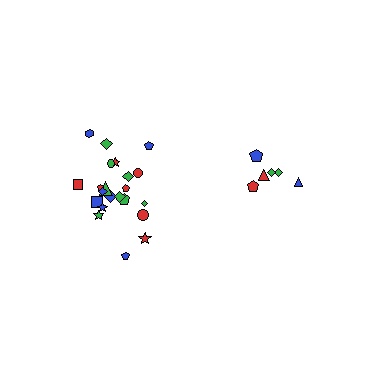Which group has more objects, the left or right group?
The left group.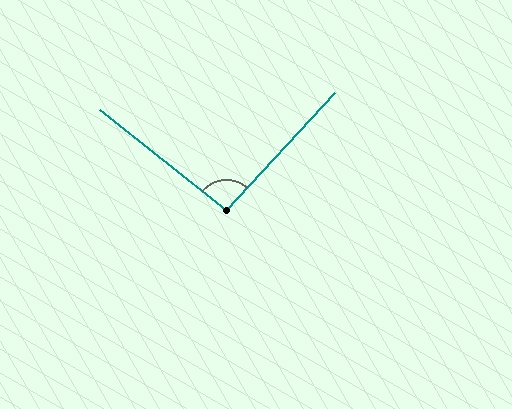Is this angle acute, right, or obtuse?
It is approximately a right angle.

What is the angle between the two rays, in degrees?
Approximately 94 degrees.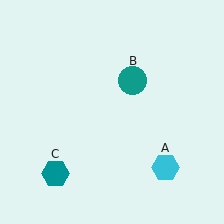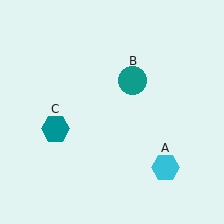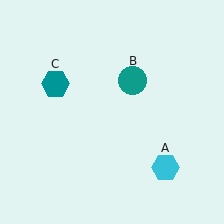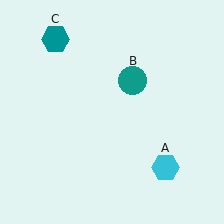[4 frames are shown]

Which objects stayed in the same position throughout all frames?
Cyan hexagon (object A) and teal circle (object B) remained stationary.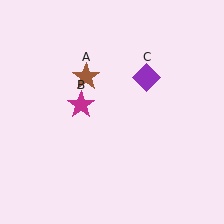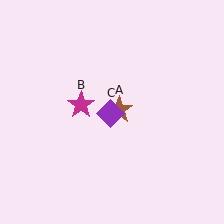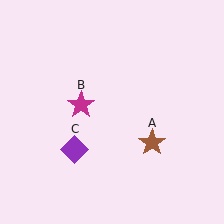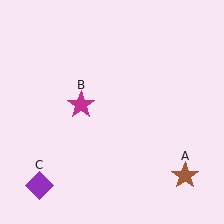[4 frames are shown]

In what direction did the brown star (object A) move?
The brown star (object A) moved down and to the right.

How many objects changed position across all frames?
2 objects changed position: brown star (object A), purple diamond (object C).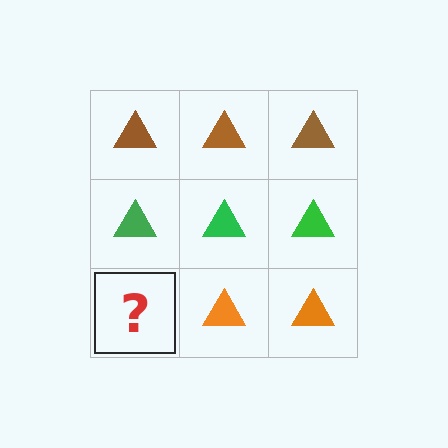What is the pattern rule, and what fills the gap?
The rule is that each row has a consistent color. The gap should be filled with an orange triangle.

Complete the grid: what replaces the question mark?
The question mark should be replaced with an orange triangle.